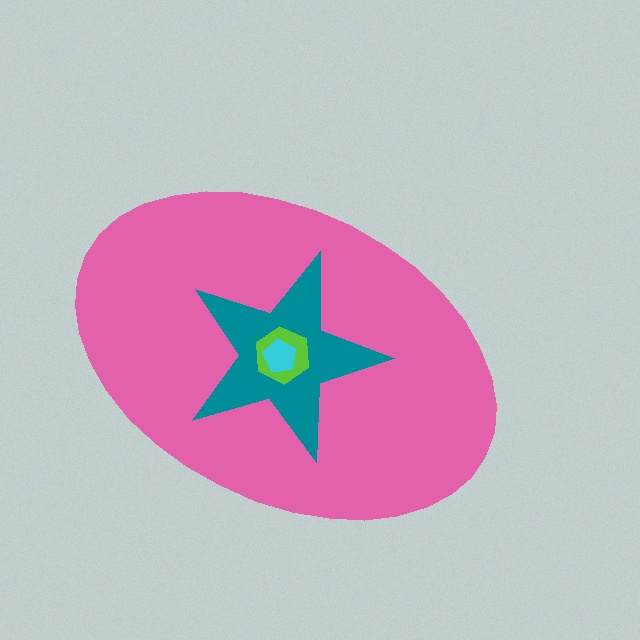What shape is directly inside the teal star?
The lime hexagon.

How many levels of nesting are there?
4.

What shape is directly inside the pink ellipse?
The teal star.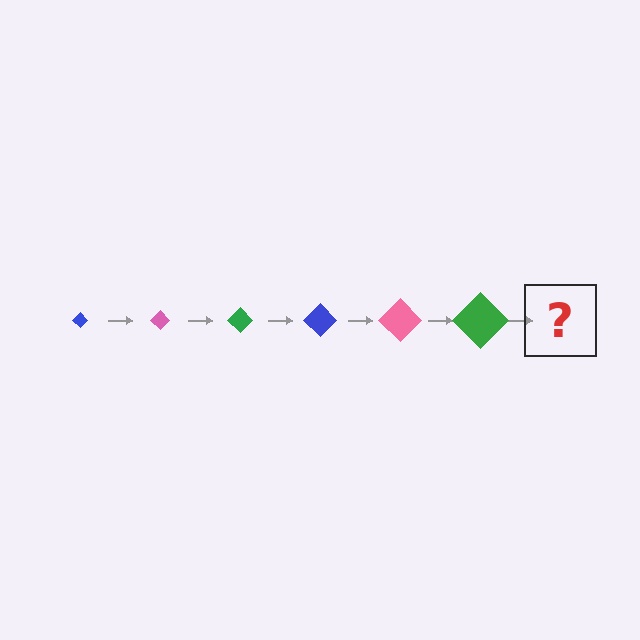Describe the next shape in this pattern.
It should be a blue diamond, larger than the previous one.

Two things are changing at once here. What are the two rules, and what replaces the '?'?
The two rules are that the diamond grows larger each step and the color cycles through blue, pink, and green. The '?' should be a blue diamond, larger than the previous one.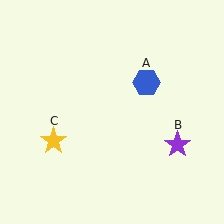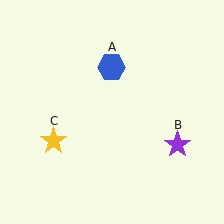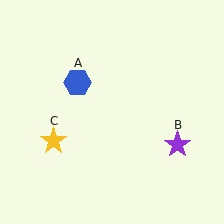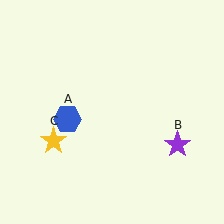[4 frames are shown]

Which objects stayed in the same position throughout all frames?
Purple star (object B) and yellow star (object C) remained stationary.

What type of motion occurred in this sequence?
The blue hexagon (object A) rotated counterclockwise around the center of the scene.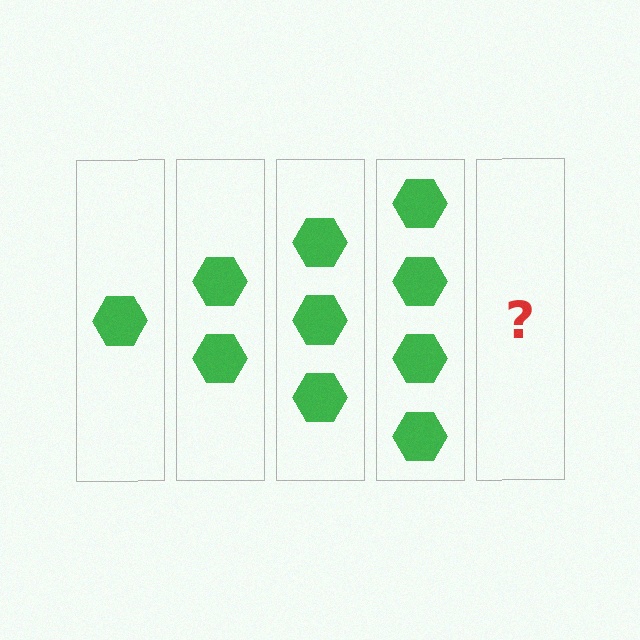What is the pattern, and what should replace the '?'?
The pattern is that each step adds one more hexagon. The '?' should be 5 hexagons.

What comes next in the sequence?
The next element should be 5 hexagons.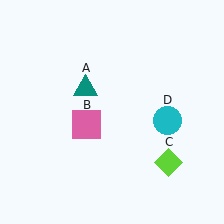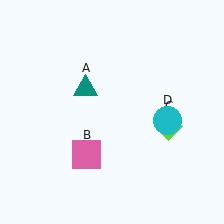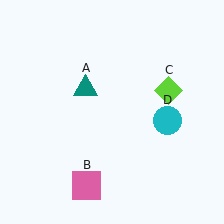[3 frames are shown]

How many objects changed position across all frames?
2 objects changed position: pink square (object B), lime diamond (object C).